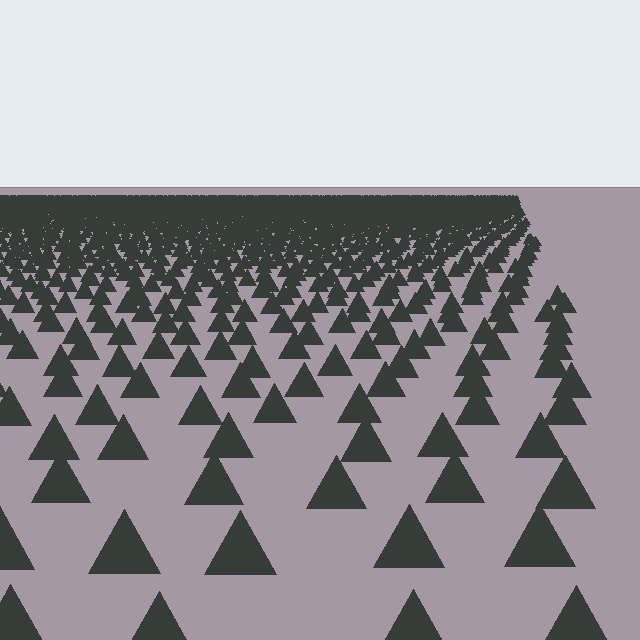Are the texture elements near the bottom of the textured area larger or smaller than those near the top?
Larger. Near the bottom, elements are closer to the viewer and appear at a bigger on-screen size.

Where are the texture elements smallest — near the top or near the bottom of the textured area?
Near the top.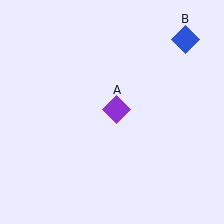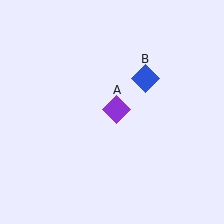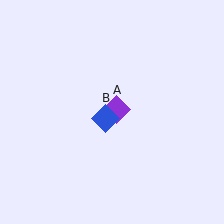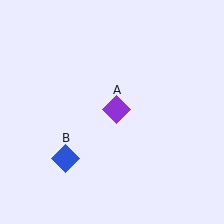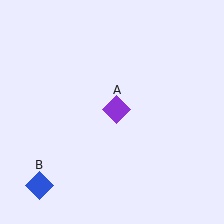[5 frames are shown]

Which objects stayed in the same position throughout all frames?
Purple diamond (object A) remained stationary.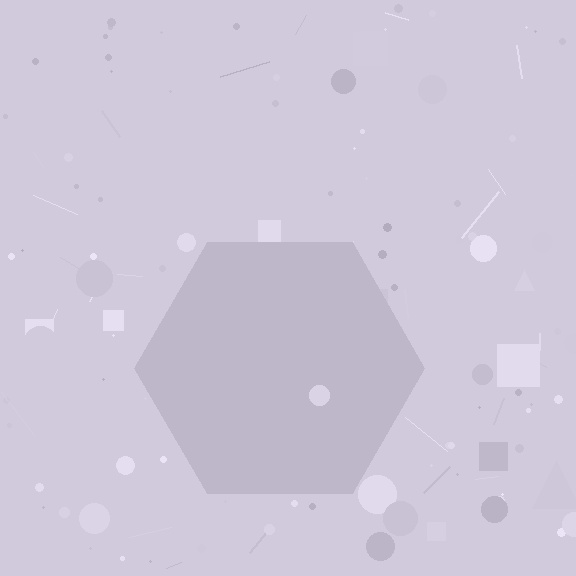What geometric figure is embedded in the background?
A hexagon is embedded in the background.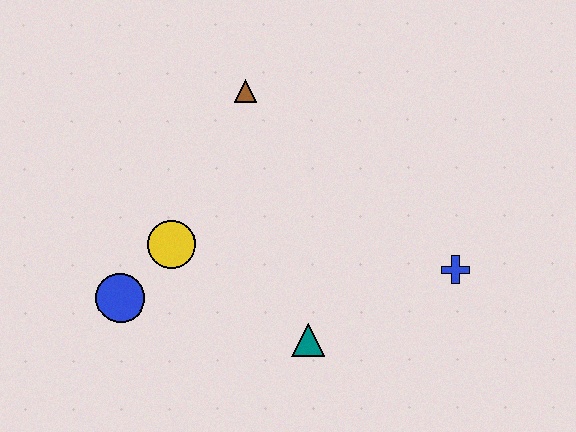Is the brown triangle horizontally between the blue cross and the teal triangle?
No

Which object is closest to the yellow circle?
The blue circle is closest to the yellow circle.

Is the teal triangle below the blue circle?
Yes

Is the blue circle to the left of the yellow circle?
Yes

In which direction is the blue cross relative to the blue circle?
The blue cross is to the right of the blue circle.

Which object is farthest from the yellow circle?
The blue cross is farthest from the yellow circle.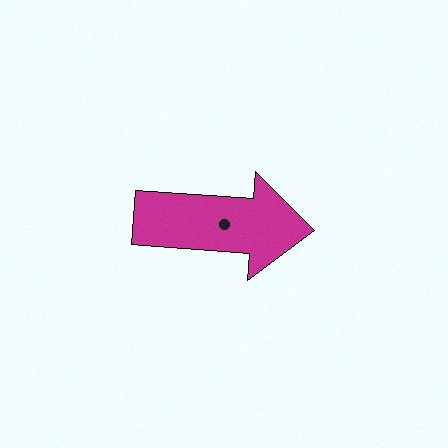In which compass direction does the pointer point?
East.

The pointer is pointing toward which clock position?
Roughly 3 o'clock.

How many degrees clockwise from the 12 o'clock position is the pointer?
Approximately 94 degrees.